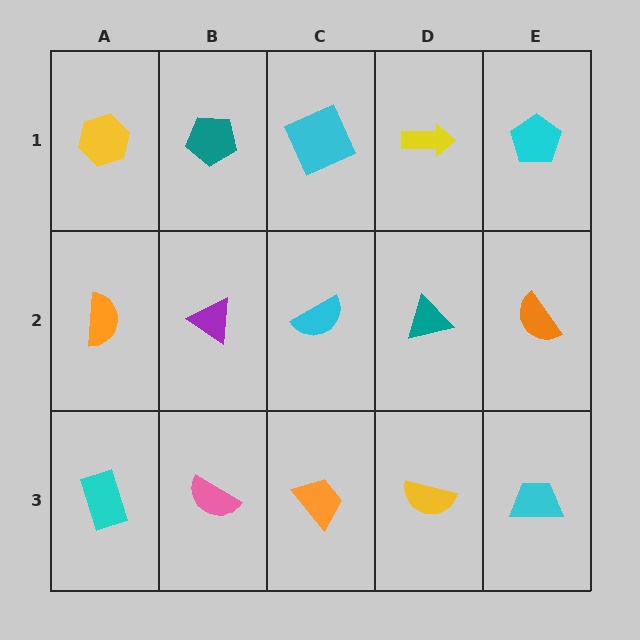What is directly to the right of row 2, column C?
A teal triangle.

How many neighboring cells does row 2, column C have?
4.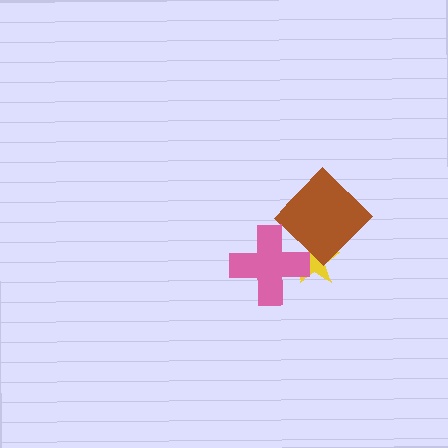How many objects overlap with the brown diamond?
2 objects overlap with the brown diamond.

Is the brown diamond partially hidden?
Yes, it is partially covered by another shape.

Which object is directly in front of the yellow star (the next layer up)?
The brown diamond is directly in front of the yellow star.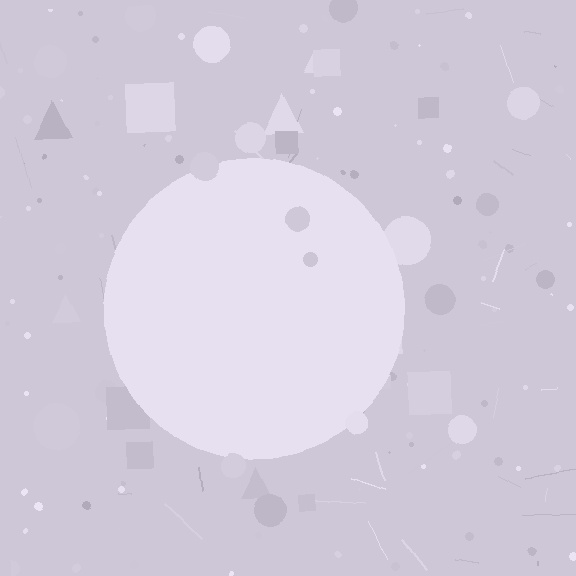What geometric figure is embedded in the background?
A circle is embedded in the background.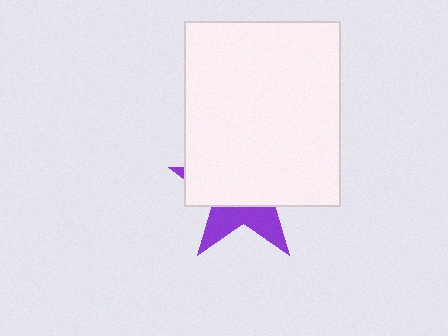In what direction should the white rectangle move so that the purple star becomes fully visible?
The white rectangle should move up. That is the shortest direction to clear the overlap and leave the purple star fully visible.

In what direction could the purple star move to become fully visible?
The purple star could move down. That would shift it out from behind the white rectangle entirely.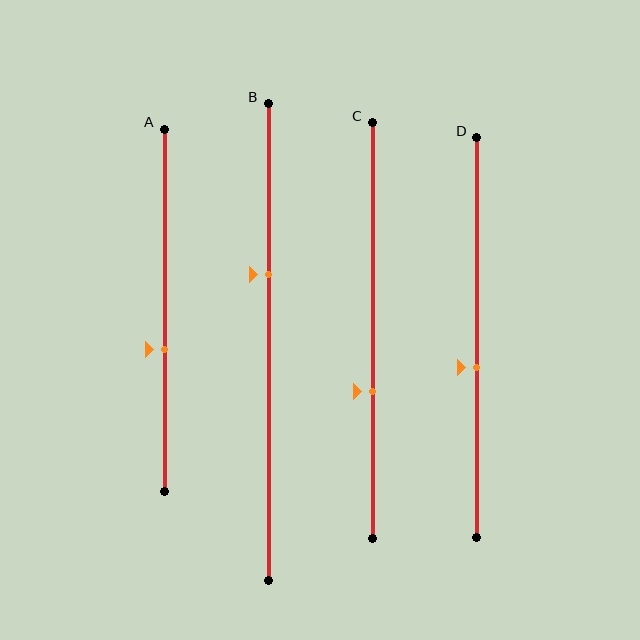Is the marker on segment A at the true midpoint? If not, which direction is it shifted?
No, the marker on segment A is shifted downward by about 11% of the segment length.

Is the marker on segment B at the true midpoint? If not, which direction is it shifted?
No, the marker on segment B is shifted upward by about 14% of the segment length.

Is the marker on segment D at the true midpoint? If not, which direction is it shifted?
No, the marker on segment D is shifted downward by about 8% of the segment length.